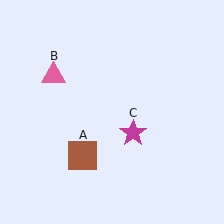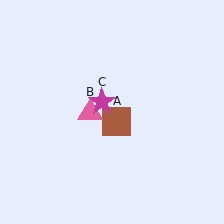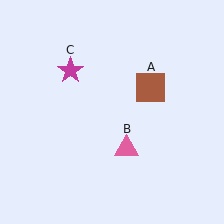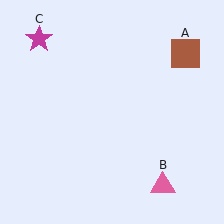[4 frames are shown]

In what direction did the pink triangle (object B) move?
The pink triangle (object B) moved down and to the right.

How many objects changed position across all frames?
3 objects changed position: brown square (object A), pink triangle (object B), magenta star (object C).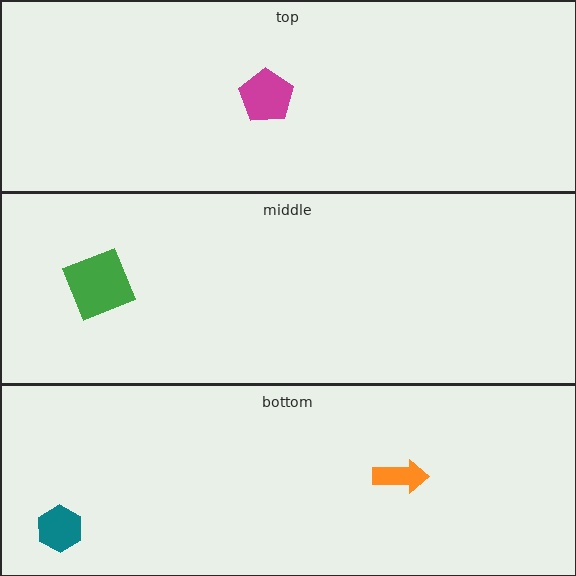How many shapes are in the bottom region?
2.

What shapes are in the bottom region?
The orange arrow, the teal hexagon.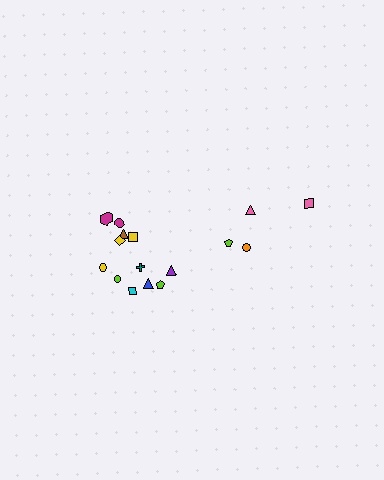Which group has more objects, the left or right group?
The left group.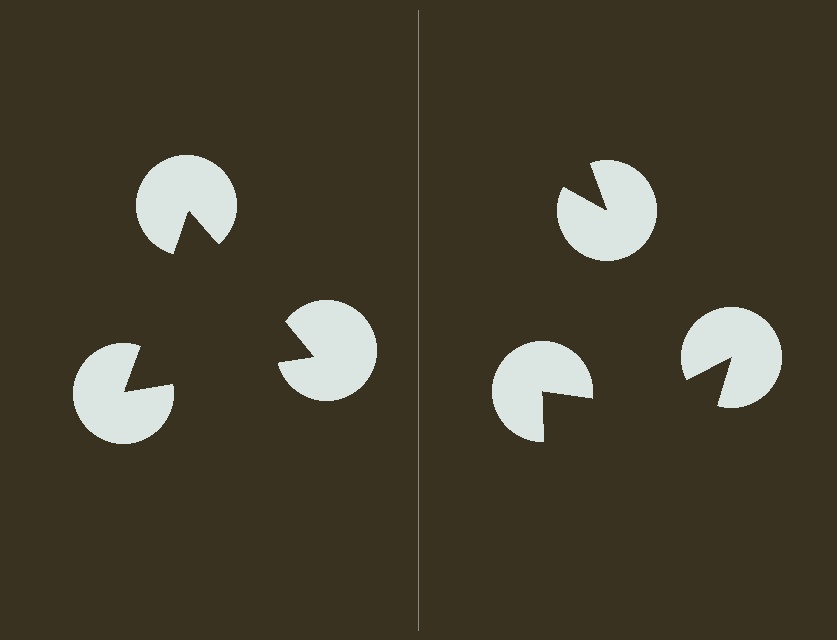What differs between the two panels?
The pac-man discs are positioned identically on both sides; only the wedge orientations differ. On the left they align to a triangle; on the right they are misaligned.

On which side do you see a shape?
An illusory triangle appears on the left side. On the right side the wedge cuts are rotated, so no coherent shape forms.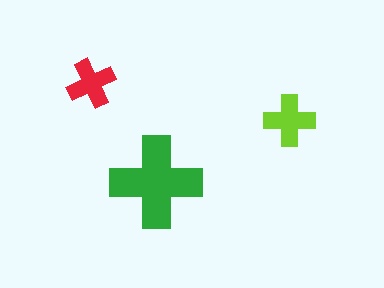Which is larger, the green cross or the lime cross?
The green one.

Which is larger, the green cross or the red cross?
The green one.